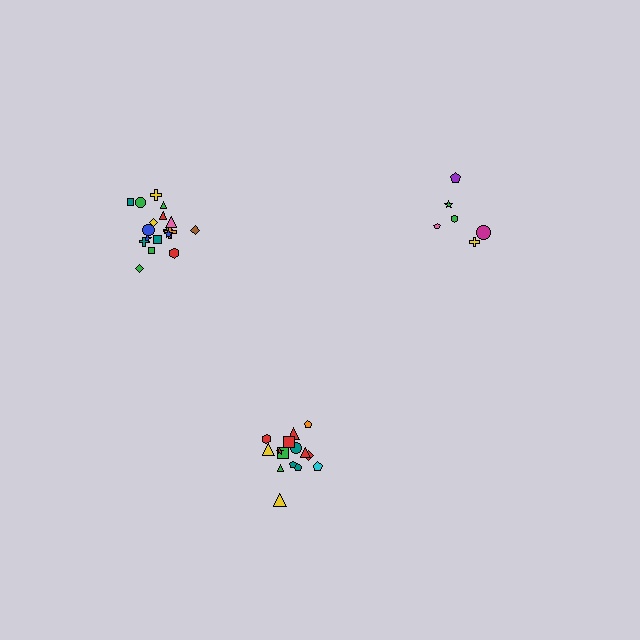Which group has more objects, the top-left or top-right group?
The top-left group.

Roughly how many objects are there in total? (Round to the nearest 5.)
Roughly 40 objects in total.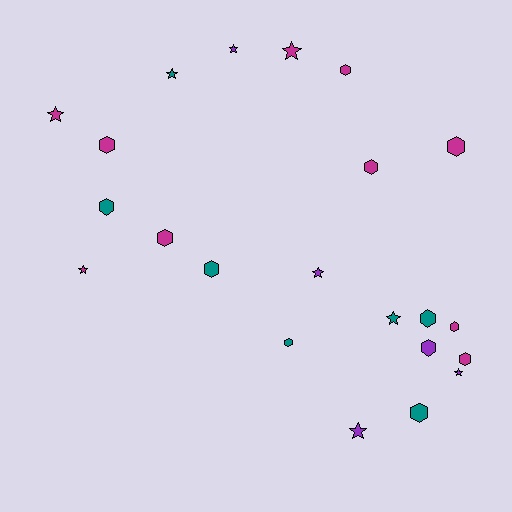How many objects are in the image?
There are 22 objects.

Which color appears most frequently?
Magenta, with 10 objects.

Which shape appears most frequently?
Hexagon, with 13 objects.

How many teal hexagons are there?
There are 5 teal hexagons.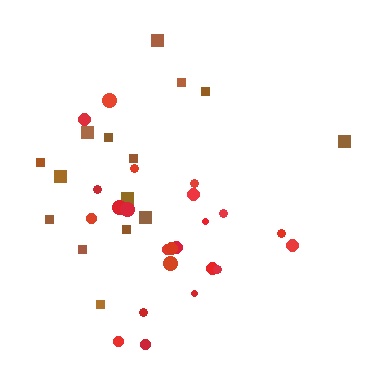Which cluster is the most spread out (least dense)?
Brown.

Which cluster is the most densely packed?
Red.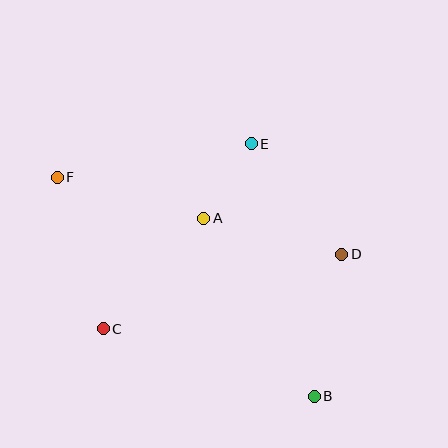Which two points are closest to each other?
Points A and E are closest to each other.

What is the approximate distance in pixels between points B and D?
The distance between B and D is approximately 145 pixels.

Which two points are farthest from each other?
Points B and F are farthest from each other.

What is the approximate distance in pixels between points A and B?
The distance between A and B is approximately 209 pixels.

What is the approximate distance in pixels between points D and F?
The distance between D and F is approximately 295 pixels.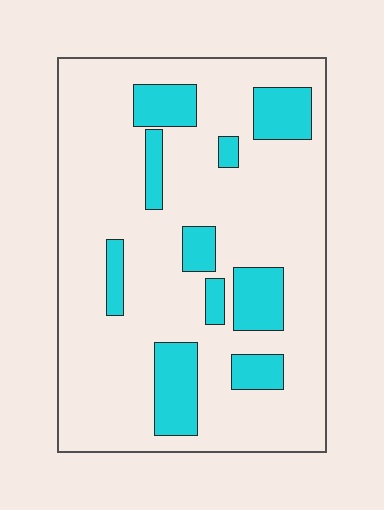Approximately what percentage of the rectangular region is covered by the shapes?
Approximately 20%.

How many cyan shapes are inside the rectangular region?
10.